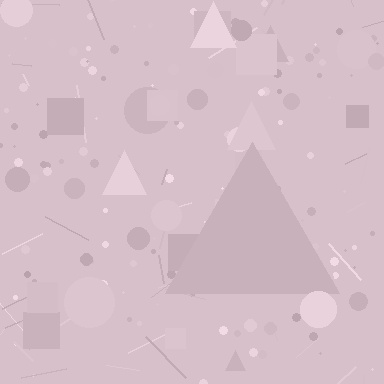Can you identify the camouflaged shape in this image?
The camouflaged shape is a triangle.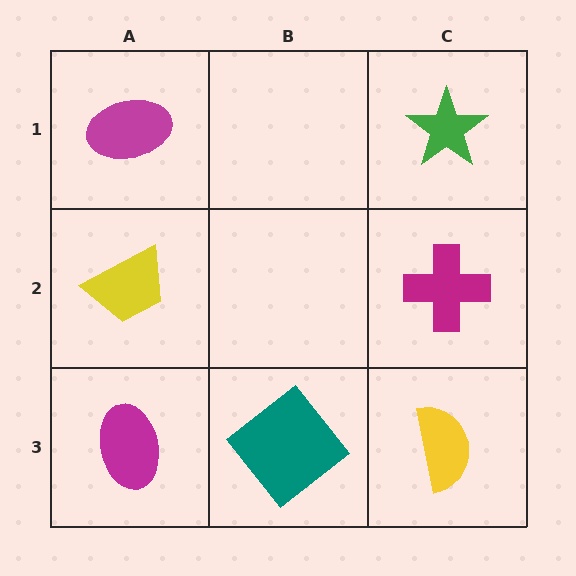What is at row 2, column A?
A yellow trapezoid.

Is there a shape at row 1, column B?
No, that cell is empty.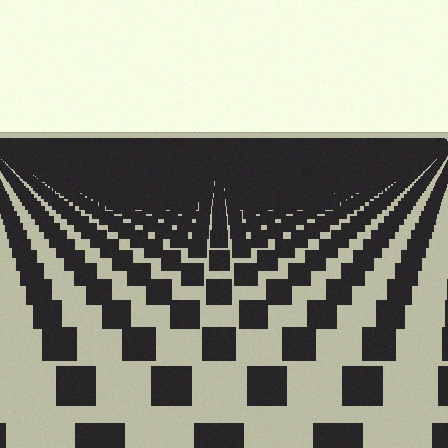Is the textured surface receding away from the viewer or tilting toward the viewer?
The surface is receding away from the viewer. Texture elements get smaller and denser toward the top.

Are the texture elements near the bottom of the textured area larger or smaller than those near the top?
Larger. Near the bottom, elements are closer to the viewer and appear at a bigger on-screen size.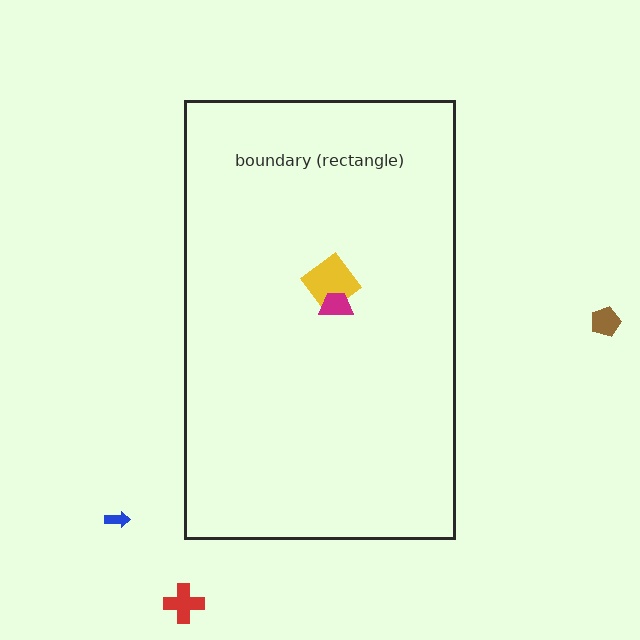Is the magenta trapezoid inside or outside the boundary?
Inside.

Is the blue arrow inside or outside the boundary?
Outside.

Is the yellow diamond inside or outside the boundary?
Inside.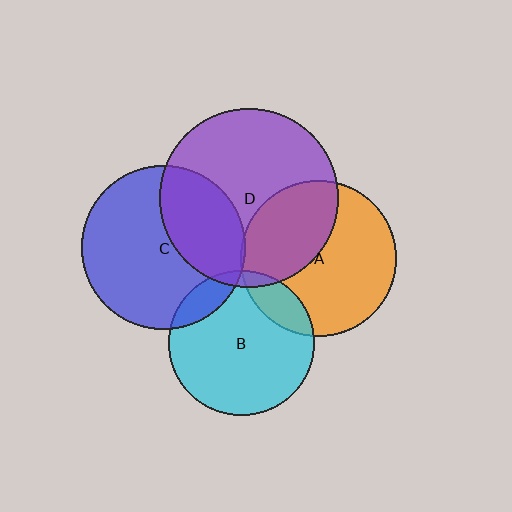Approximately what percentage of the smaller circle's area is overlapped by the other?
Approximately 5%.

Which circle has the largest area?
Circle D (purple).